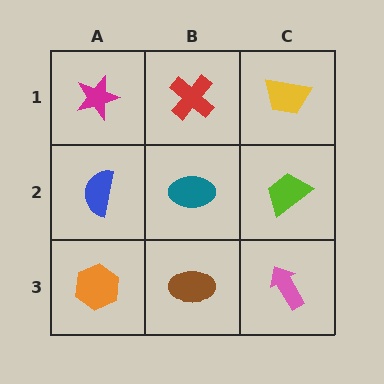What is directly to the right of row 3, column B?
A pink arrow.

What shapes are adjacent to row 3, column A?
A blue semicircle (row 2, column A), a brown ellipse (row 3, column B).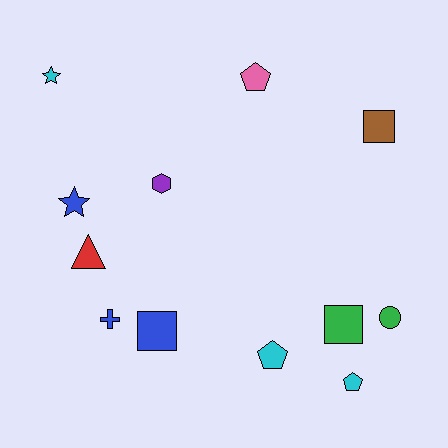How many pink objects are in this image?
There is 1 pink object.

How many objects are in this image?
There are 12 objects.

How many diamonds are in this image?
There are no diamonds.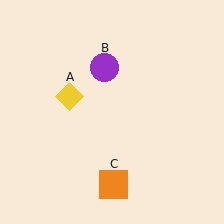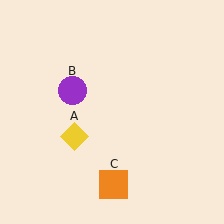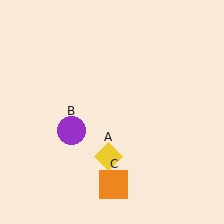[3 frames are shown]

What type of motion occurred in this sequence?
The yellow diamond (object A), purple circle (object B) rotated counterclockwise around the center of the scene.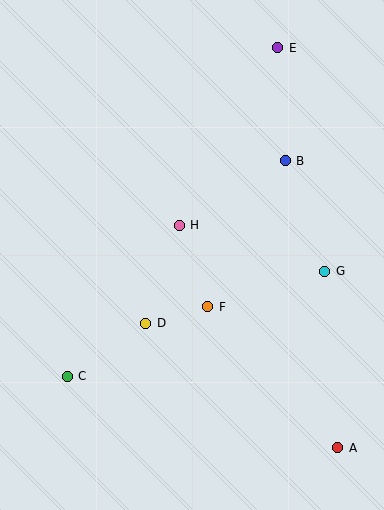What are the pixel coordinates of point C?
Point C is at (67, 376).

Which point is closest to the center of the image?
Point H at (179, 225) is closest to the center.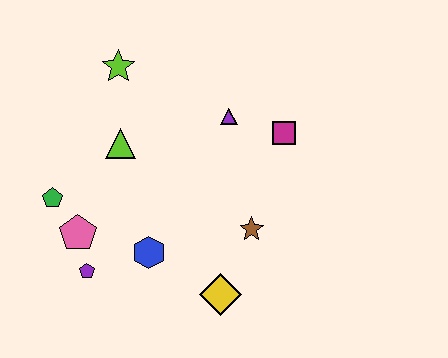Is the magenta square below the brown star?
No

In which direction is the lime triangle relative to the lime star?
The lime triangle is below the lime star.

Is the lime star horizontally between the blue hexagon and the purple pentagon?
Yes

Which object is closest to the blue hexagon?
The purple pentagon is closest to the blue hexagon.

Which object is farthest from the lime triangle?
The yellow diamond is farthest from the lime triangle.